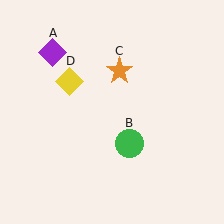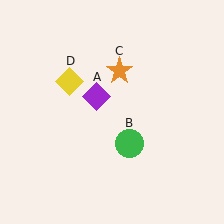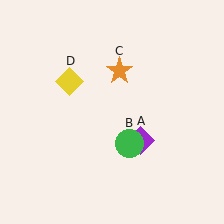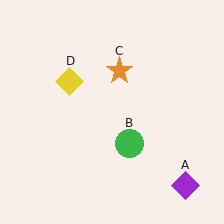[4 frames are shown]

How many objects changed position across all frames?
1 object changed position: purple diamond (object A).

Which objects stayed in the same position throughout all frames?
Green circle (object B) and orange star (object C) and yellow diamond (object D) remained stationary.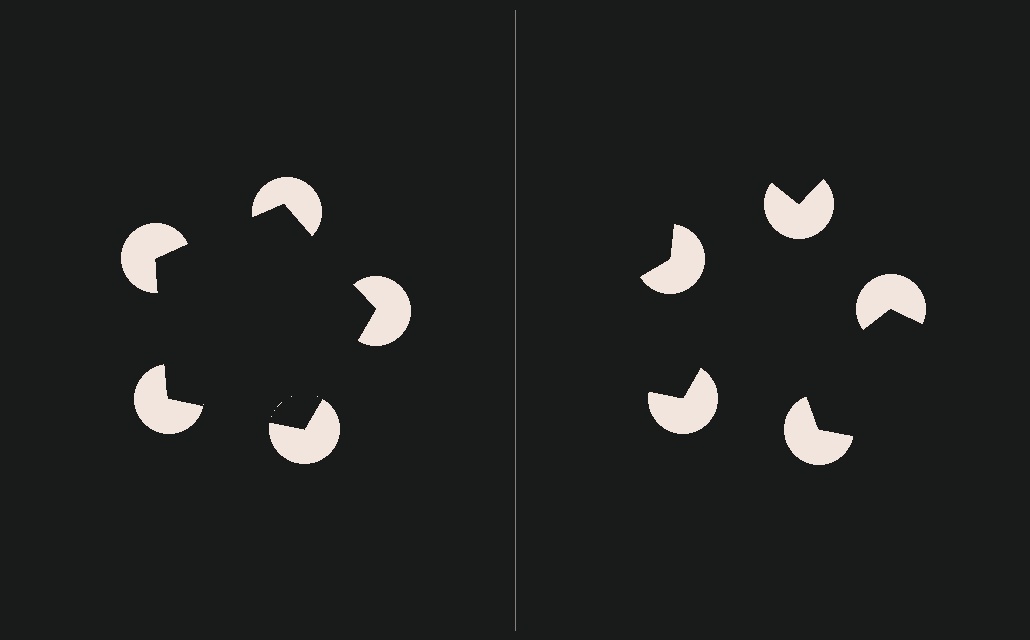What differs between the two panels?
The pac-man discs are positioned identically on both sides; only the wedge orientations differ. On the left they align to a pentagon; on the right they are misaligned.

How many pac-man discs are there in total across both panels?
10 — 5 on each side.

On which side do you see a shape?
An illusory pentagon appears on the left side. On the right side the wedge cuts are rotated, so no coherent shape forms.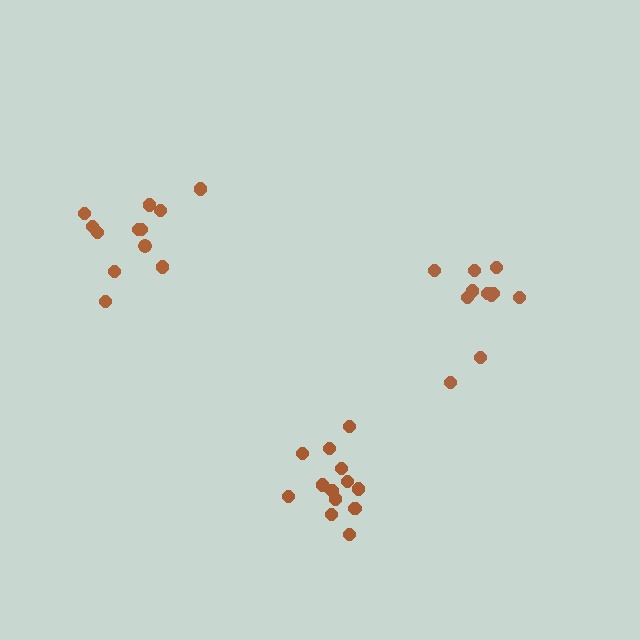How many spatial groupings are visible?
There are 3 spatial groupings.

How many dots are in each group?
Group 1: 11 dots, Group 2: 13 dots, Group 3: 13 dots (37 total).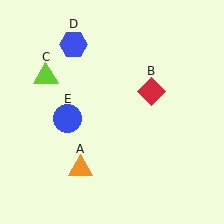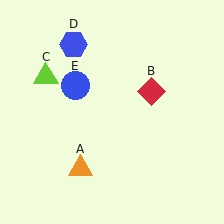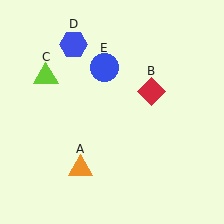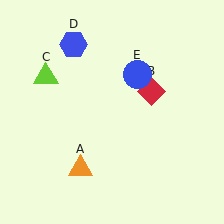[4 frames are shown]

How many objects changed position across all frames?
1 object changed position: blue circle (object E).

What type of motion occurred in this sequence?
The blue circle (object E) rotated clockwise around the center of the scene.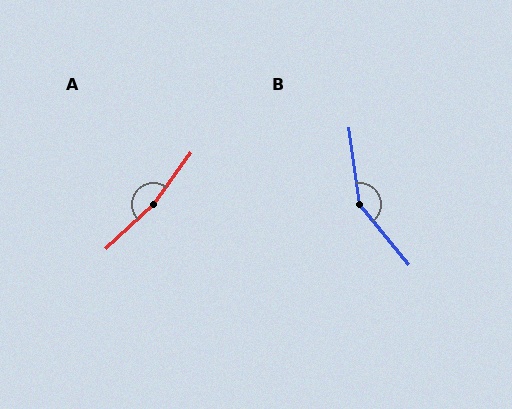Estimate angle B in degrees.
Approximately 149 degrees.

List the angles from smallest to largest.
B (149°), A (169°).